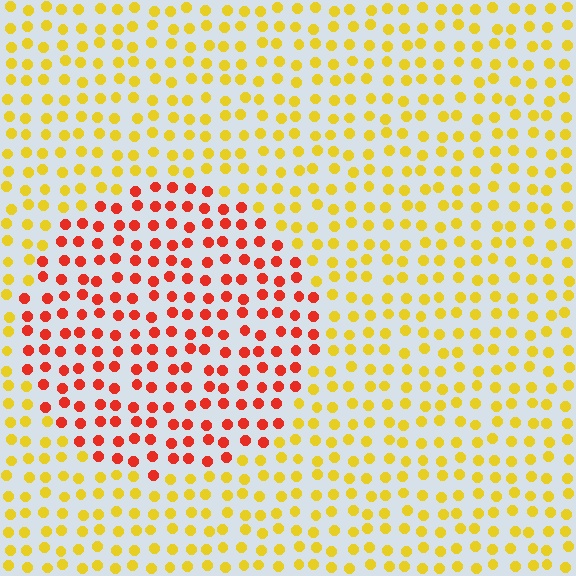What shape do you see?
I see a circle.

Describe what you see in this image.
The image is filled with small yellow elements in a uniform arrangement. A circle-shaped region is visible where the elements are tinted to a slightly different hue, forming a subtle color boundary.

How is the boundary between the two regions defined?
The boundary is defined purely by a slight shift in hue (about 50 degrees). Spacing, size, and orientation are identical on both sides.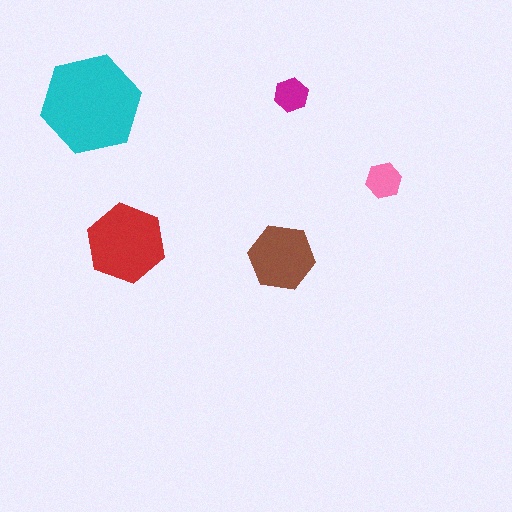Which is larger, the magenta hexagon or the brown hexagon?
The brown one.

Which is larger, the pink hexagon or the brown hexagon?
The brown one.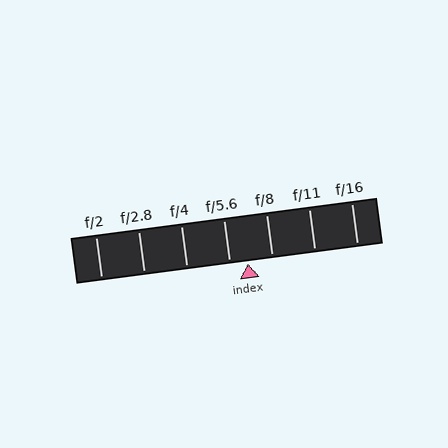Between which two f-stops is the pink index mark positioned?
The index mark is between f/5.6 and f/8.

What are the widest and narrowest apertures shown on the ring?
The widest aperture shown is f/2 and the narrowest is f/16.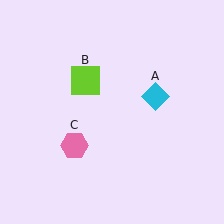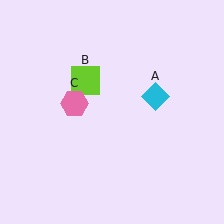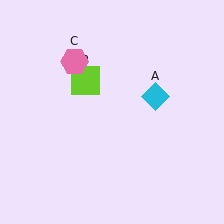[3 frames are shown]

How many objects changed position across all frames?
1 object changed position: pink hexagon (object C).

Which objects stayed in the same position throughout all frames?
Cyan diamond (object A) and lime square (object B) remained stationary.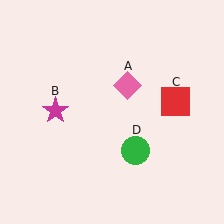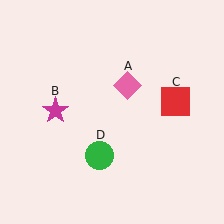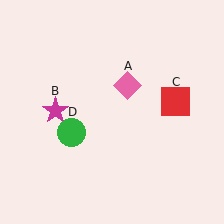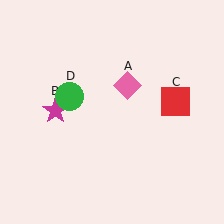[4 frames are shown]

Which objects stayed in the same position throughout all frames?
Pink diamond (object A) and magenta star (object B) and red square (object C) remained stationary.